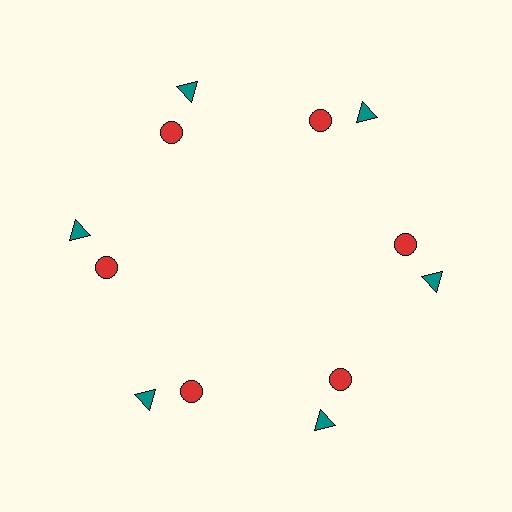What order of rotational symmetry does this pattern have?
This pattern has 6-fold rotational symmetry.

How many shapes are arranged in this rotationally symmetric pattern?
There are 12 shapes, arranged in 6 groups of 2.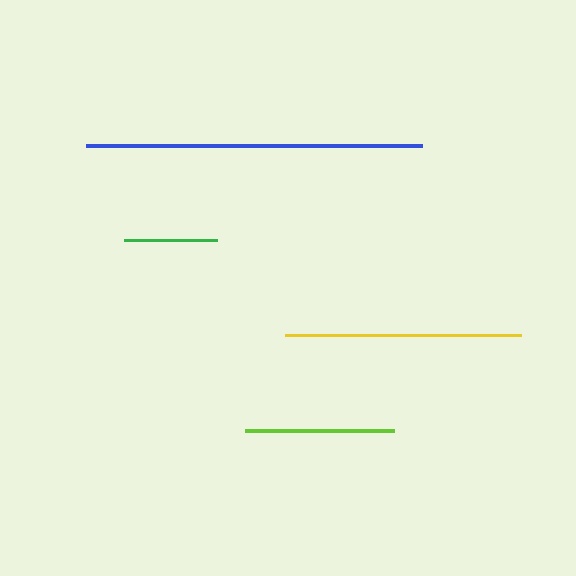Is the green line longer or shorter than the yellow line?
The yellow line is longer than the green line.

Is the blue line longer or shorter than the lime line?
The blue line is longer than the lime line.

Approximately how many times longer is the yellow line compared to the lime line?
The yellow line is approximately 1.6 times the length of the lime line.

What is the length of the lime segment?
The lime segment is approximately 149 pixels long.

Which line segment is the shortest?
The green line is the shortest at approximately 93 pixels.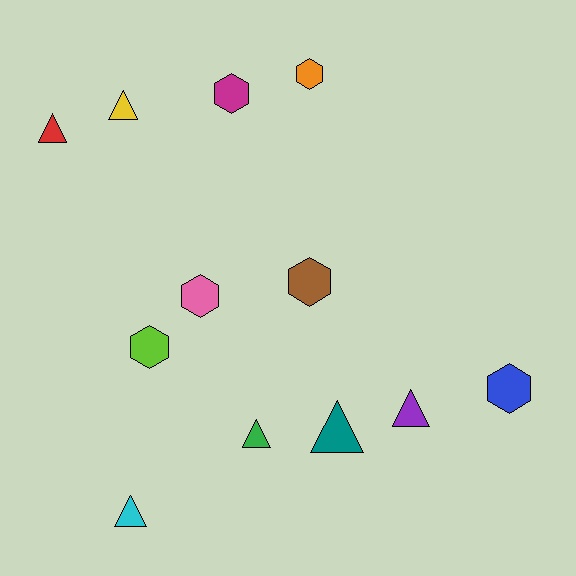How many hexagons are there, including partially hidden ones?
There are 6 hexagons.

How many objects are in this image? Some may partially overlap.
There are 12 objects.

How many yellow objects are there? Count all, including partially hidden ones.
There is 1 yellow object.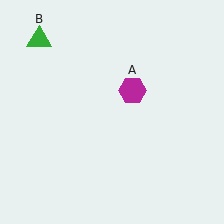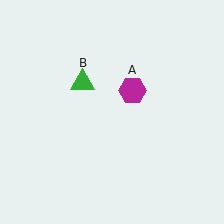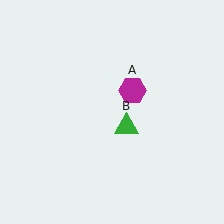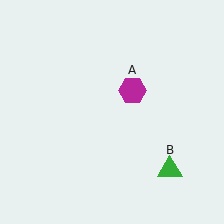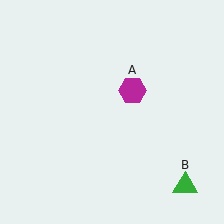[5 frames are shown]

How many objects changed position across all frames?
1 object changed position: green triangle (object B).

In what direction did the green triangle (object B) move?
The green triangle (object B) moved down and to the right.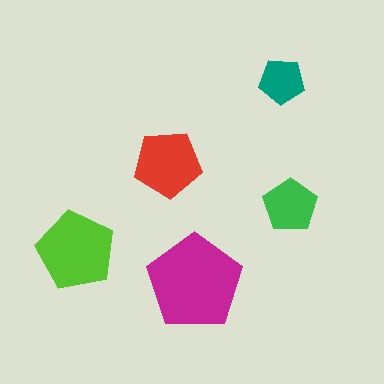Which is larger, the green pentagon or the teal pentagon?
The green one.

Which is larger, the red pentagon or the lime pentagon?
The lime one.